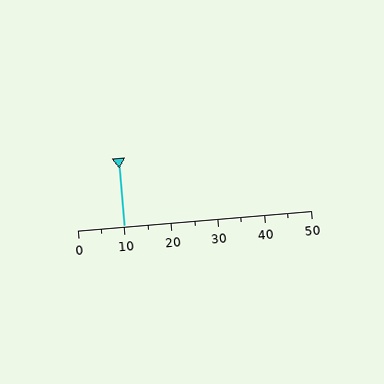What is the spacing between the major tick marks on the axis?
The major ticks are spaced 10 apart.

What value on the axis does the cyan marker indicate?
The marker indicates approximately 10.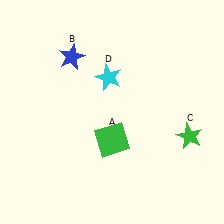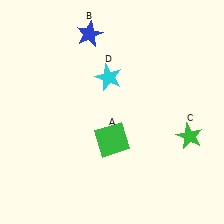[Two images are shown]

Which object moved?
The blue star (B) moved up.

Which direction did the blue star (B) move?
The blue star (B) moved up.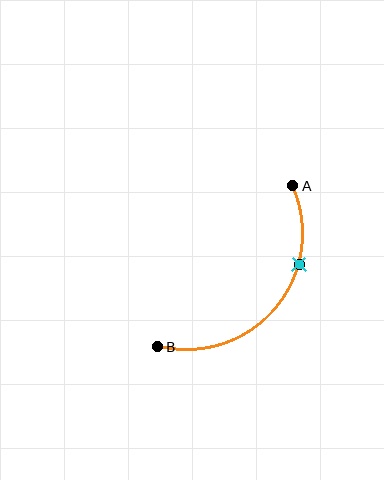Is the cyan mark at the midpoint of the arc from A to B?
No. The cyan mark lies on the arc but is closer to endpoint A. The arc midpoint would be at the point on the curve equidistant along the arc from both A and B.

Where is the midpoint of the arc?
The arc midpoint is the point on the curve farthest from the straight line joining A and B. It sits below and to the right of that line.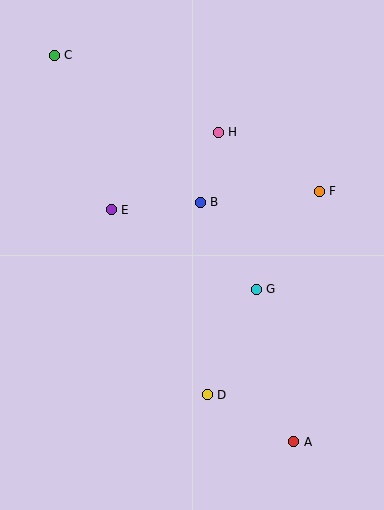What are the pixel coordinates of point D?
Point D is at (207, 395).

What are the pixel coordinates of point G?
Point G is at (256, 289).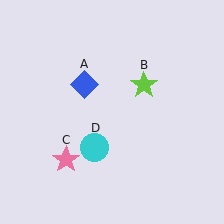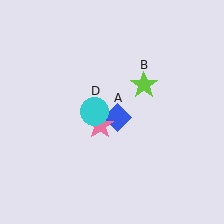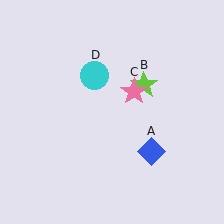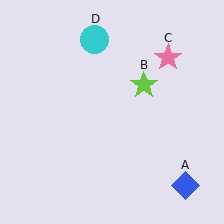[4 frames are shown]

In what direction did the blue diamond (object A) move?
The blue diamond (object A) moved down and to the right.